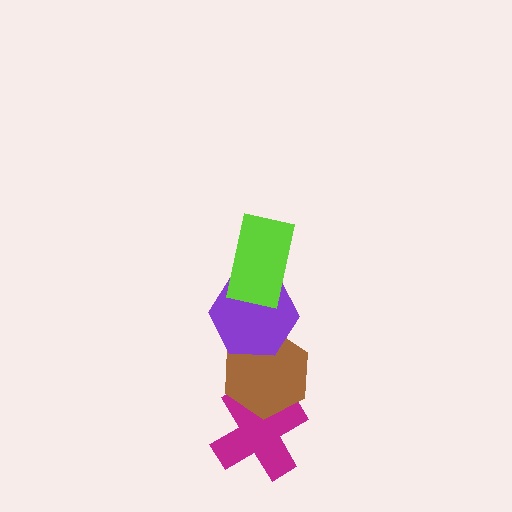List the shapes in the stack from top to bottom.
From top to bottom: the lime rectangle, the purple hexagon, the brown hexagon, the magenta cross.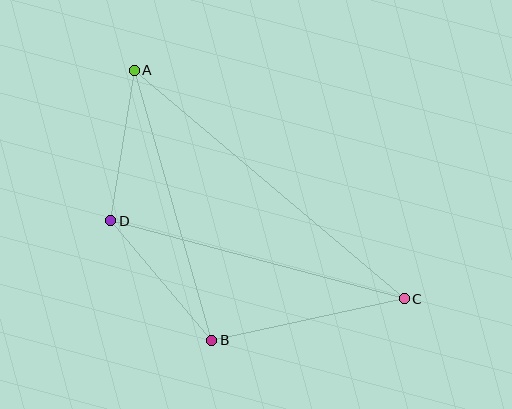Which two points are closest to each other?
Points A and D are closest to each other.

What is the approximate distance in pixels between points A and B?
The distance between A and B is approximately 281 pixels.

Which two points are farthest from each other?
Points A and C are farthest from each other.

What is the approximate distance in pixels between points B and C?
The distance between B and C is approximately 197 pixels.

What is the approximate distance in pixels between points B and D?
The distance between B and D is approximately 156 pixels.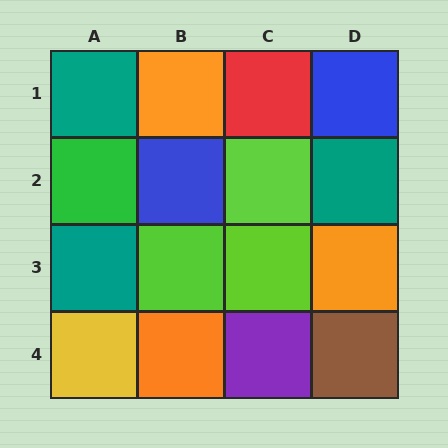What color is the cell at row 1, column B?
Orange.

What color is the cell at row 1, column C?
Red.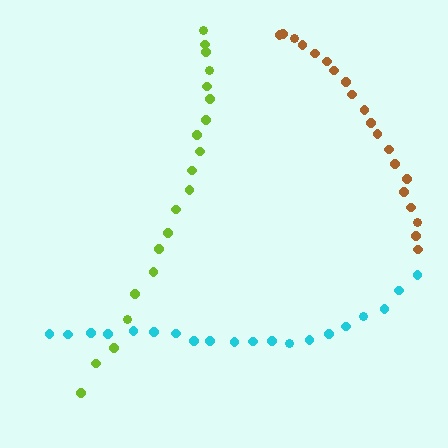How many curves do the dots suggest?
There are 3 distinct paths.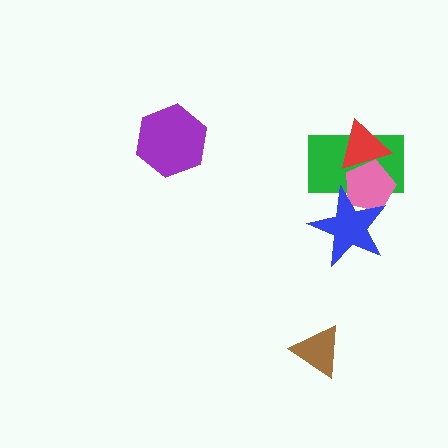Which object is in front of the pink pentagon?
The blue star is in front of the pink pentagon.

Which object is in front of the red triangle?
The pink pentagon is in front of the red triangle.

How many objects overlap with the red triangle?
2 objects overlap with the red triangle.